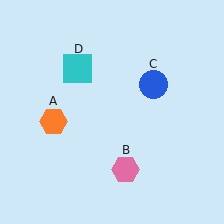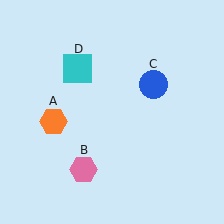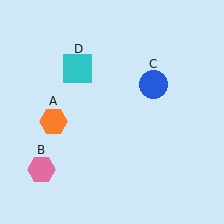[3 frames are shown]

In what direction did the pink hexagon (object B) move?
The pink hexagon (object B) moved left.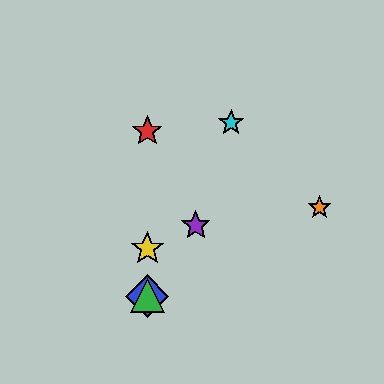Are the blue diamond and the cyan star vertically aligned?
No, the blue diamond is at x≈147 and the cyan star is at x≈231.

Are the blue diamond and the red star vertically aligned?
Yes, both are at x≈147.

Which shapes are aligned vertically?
The red star, the blue diamond, the green triangle, the yellow star are aligned vertically.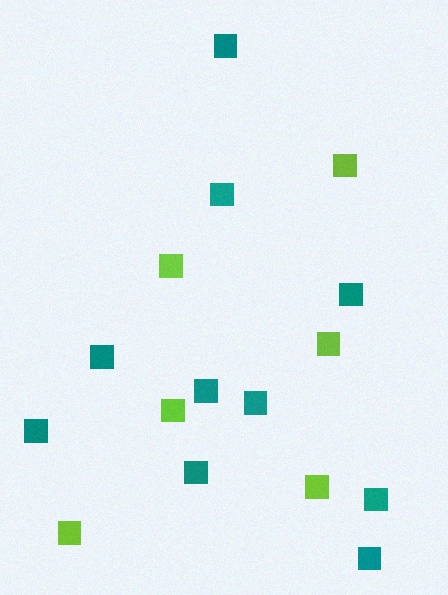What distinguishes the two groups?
There are 2 groups: one group of teal squares (10) and one group of lime squares (6).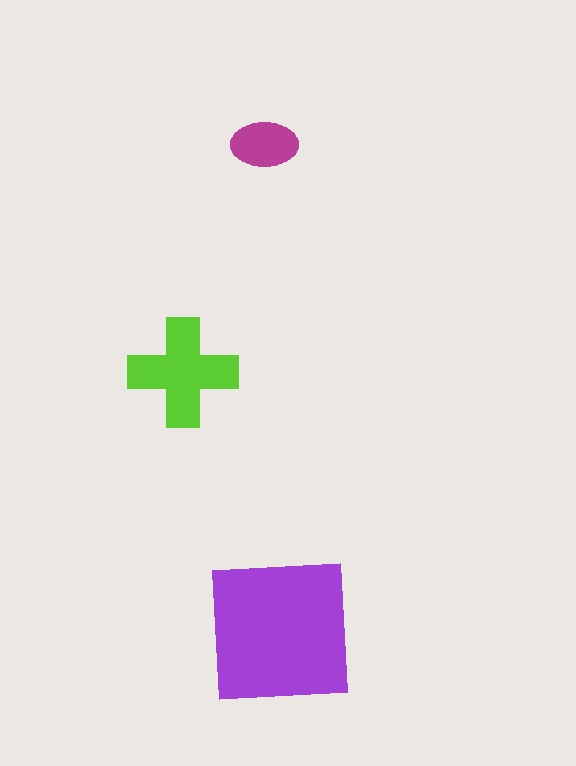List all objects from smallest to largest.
The magenta ellipse, the lime cross, the purple square.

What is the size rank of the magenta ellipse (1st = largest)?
3rd.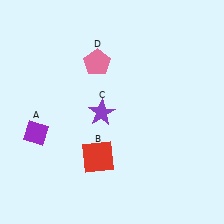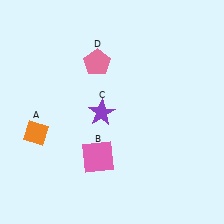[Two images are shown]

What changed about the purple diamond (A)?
In Image 1, A is purple. In Image 2, it changed to orange.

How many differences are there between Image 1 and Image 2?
There are 2 differences between the two images.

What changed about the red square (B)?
In Image 1, B is red. In Image 2, it changed to pink.